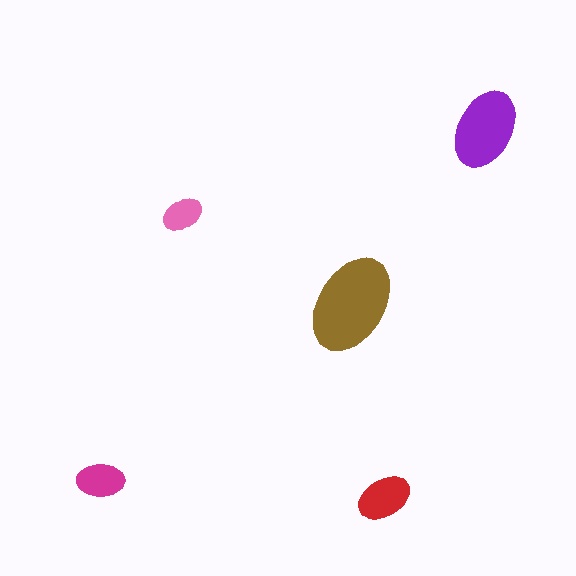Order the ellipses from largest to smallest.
the brown one, the purple one, the red one, the magenta one, the pink one.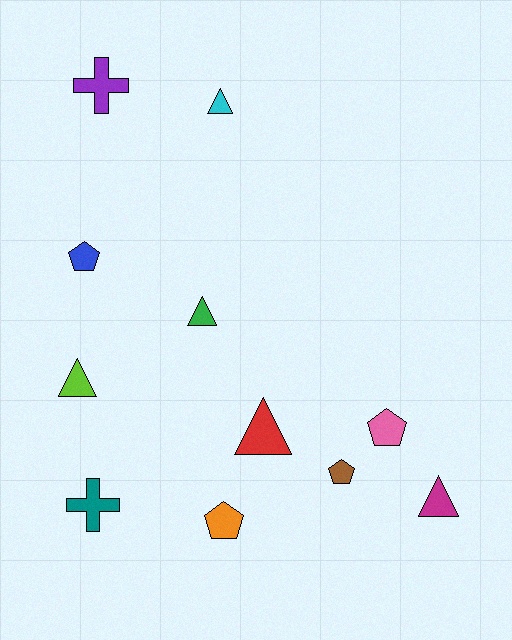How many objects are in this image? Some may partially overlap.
There are 11 objects.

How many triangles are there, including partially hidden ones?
There are 5 triangles.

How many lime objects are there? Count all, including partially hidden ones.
There is 1 lime object.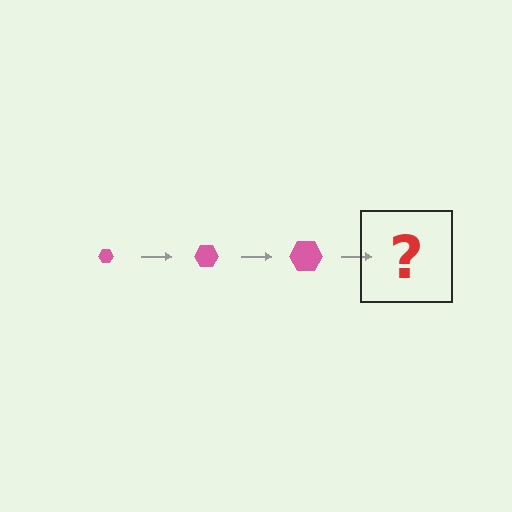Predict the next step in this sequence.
The next step is a pink hexagon, larger than the previous one.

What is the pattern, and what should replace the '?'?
The pattern is that the hexagon gets progressively larger each step. The '?' should be a pink hexagon, larger than the previous one.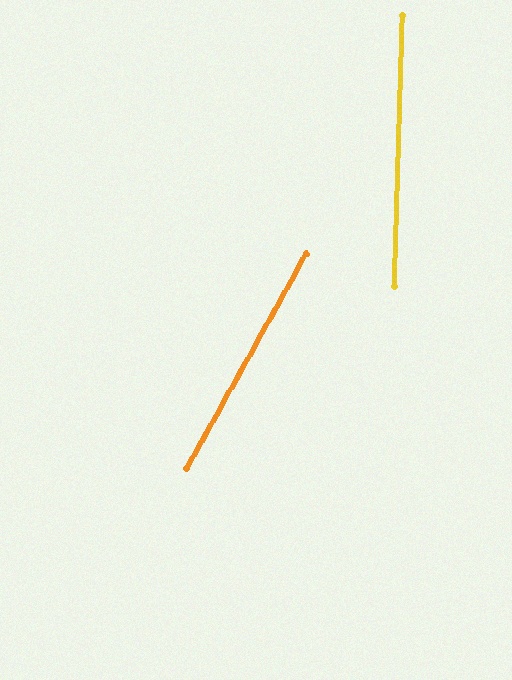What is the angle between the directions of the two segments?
Approximately 27 degrees.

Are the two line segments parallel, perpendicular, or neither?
Neither parallel nor perpendicular — they differ by about 27°.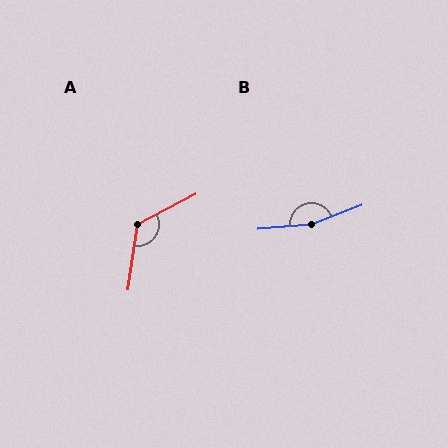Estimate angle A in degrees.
Approximately 126 degrees.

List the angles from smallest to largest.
A (126°), B (164°).